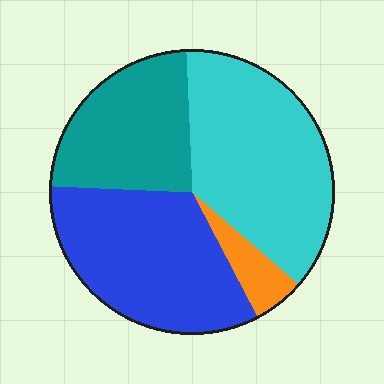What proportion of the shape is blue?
Blue covers roughly 35% of the shape.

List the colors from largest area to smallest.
From largest to smallest: cyan, blue, teal, orange.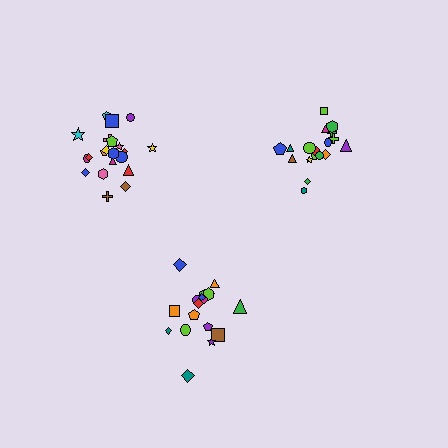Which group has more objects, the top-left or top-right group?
The top-left group.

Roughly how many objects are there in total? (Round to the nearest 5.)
Roughly 60 objects in total.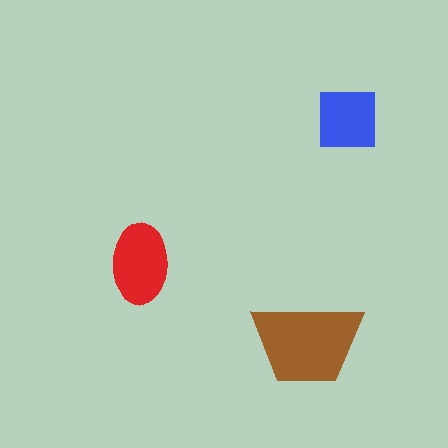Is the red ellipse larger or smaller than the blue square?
Larger.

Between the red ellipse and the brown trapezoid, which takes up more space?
The brown trapezoid.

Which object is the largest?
The brown trapezoid.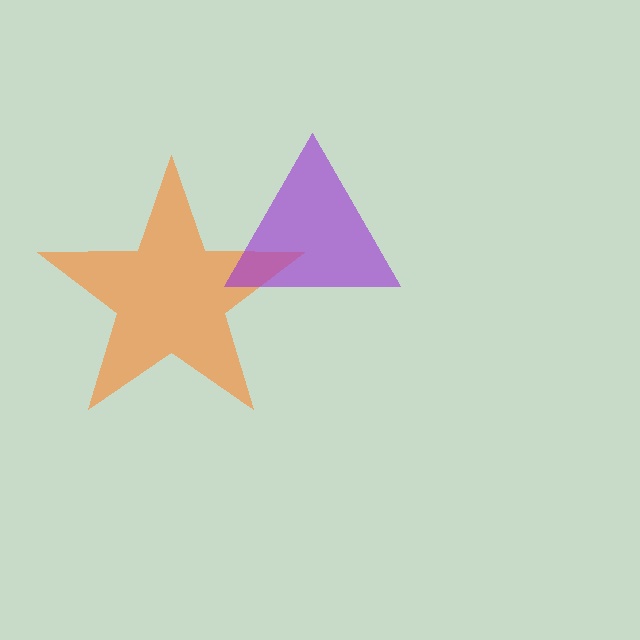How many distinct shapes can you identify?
There are 2 distinct shapes: an orange star, a purple triangle.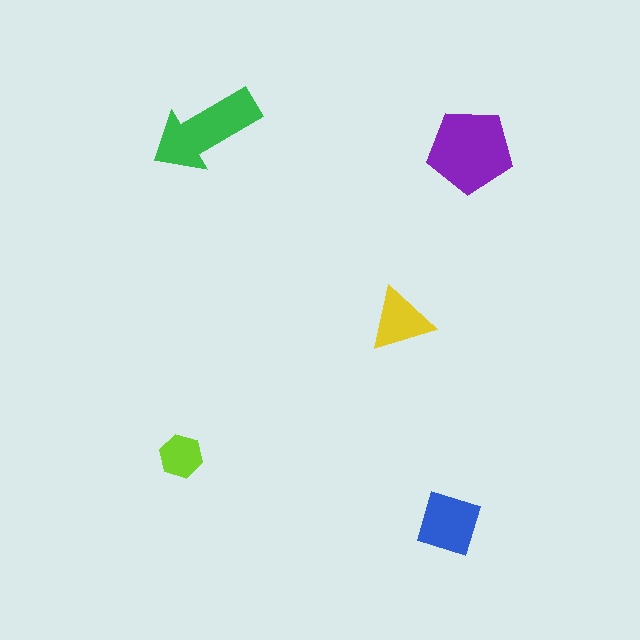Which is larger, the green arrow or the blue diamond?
The green arrow.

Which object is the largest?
The purple pentagon.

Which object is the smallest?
The lime hexagon.